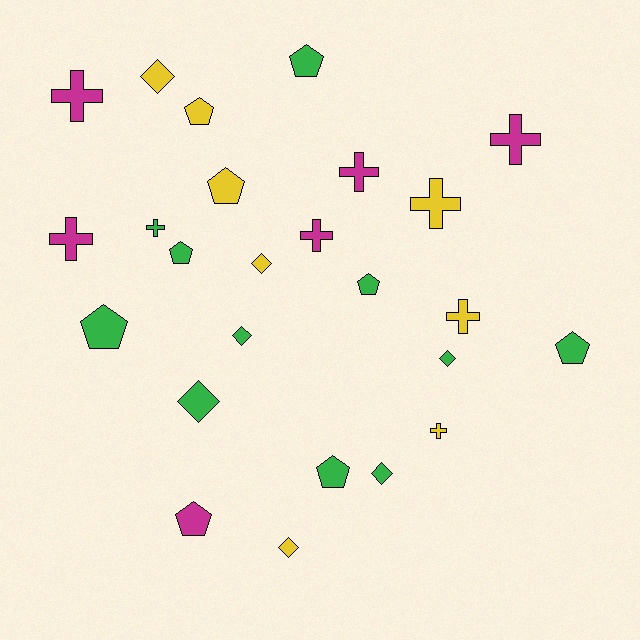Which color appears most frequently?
Green, with 11 objects.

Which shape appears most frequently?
Cross, with 9 objects.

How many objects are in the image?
There are 25 objects.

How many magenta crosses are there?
There are 5 magenta crosses.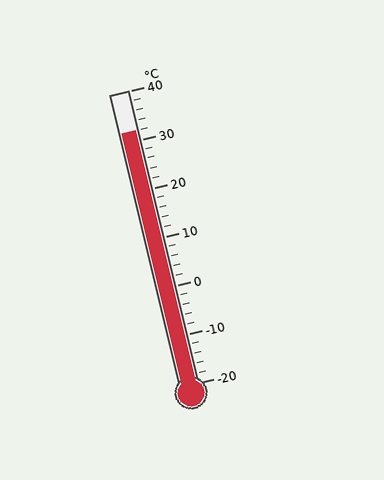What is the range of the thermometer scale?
The thermometer scale ranges from -20°C to 40°C.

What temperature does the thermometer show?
The thermometer shows approximately 32°C.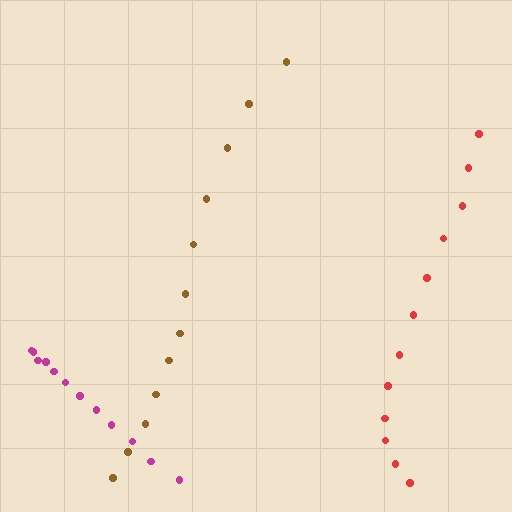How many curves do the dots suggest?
There are 3 distinct paths.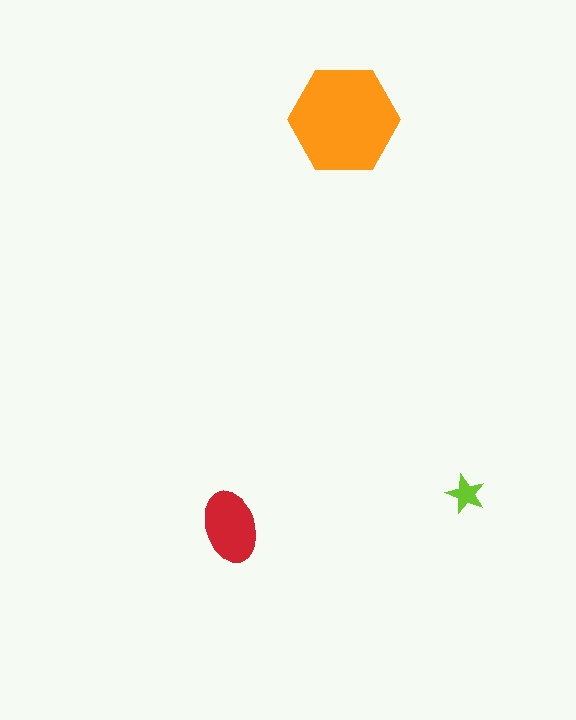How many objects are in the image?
There are 3 objects in the image.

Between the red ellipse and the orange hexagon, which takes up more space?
The orange hexagon.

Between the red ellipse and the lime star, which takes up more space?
The red ellipse.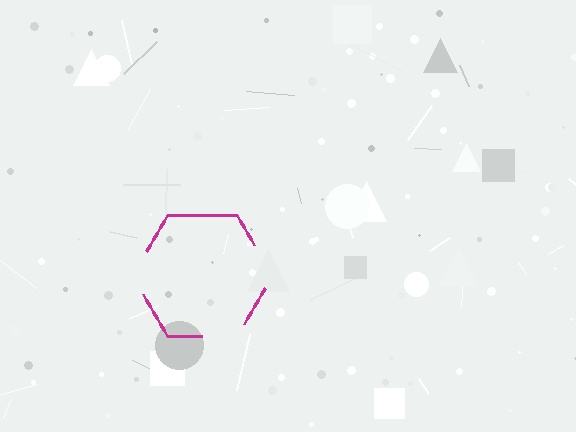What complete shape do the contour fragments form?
The contour fragments form a hexagon.